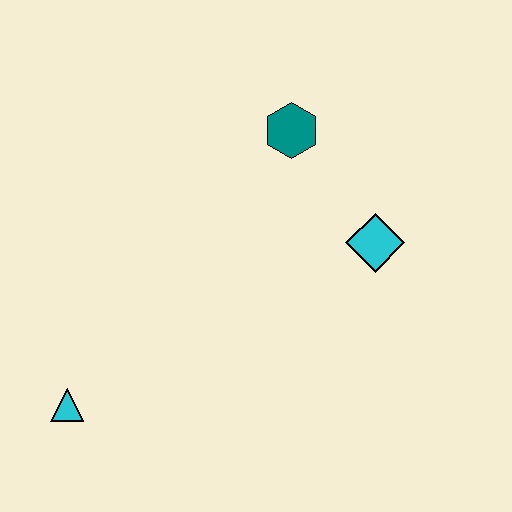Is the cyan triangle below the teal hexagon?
Yes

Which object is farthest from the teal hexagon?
The cyan triangle is farthest from the teal hexagon.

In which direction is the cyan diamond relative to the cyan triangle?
The cyan diamond is to the right of the cyan triangle.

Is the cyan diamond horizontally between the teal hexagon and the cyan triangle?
No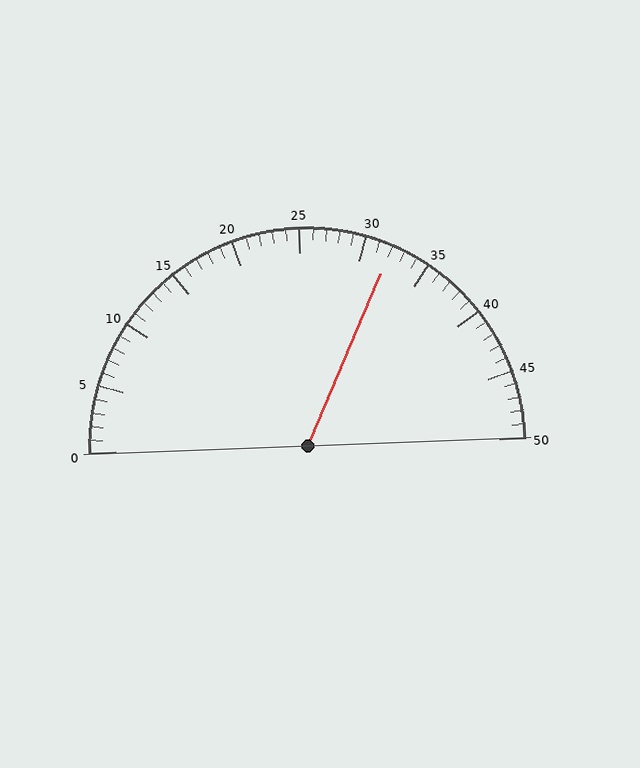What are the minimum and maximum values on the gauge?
The gauge ranges from 0 to 50.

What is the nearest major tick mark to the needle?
The nearest major tick mark is 30.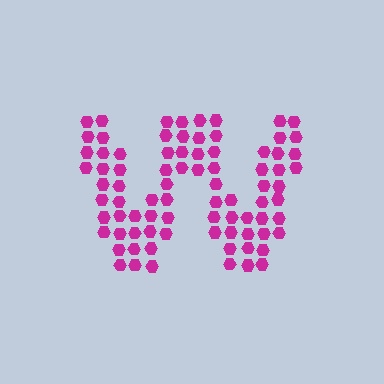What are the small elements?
The small elements are hexagons.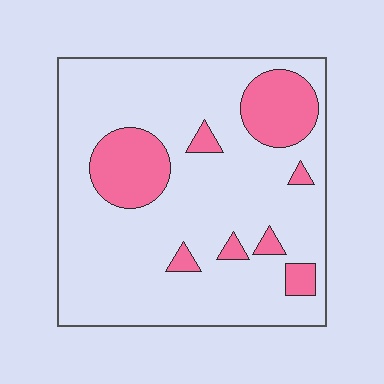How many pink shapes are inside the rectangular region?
8.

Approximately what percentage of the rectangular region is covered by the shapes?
Approximately 20%.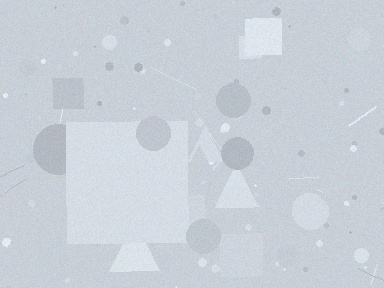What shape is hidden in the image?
A square is hidden in the image.